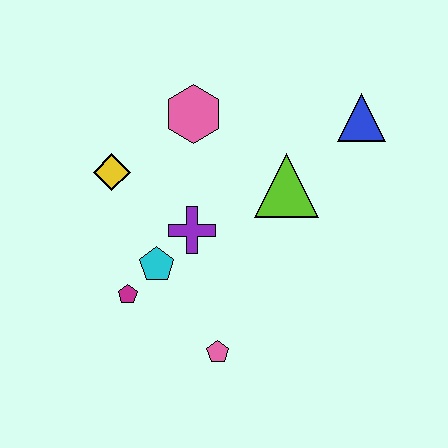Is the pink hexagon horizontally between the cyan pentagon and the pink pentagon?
Yes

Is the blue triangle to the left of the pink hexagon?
No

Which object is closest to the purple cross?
The cyan pentagon is closest to the purple cross.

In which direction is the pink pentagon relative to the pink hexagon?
The pink pentagon is below the pink hexagon.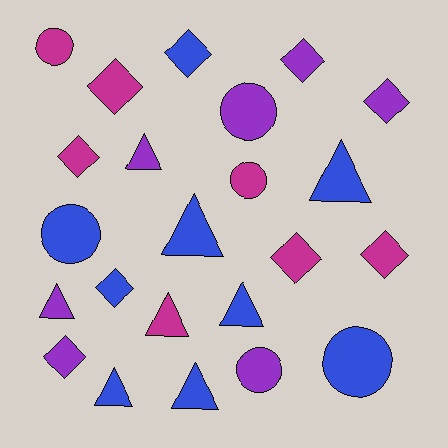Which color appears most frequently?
Blue, with 9 objects.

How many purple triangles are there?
There are 2 purple triangles.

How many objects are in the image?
There are 23 objects.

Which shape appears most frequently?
Diamond, with 9 objects.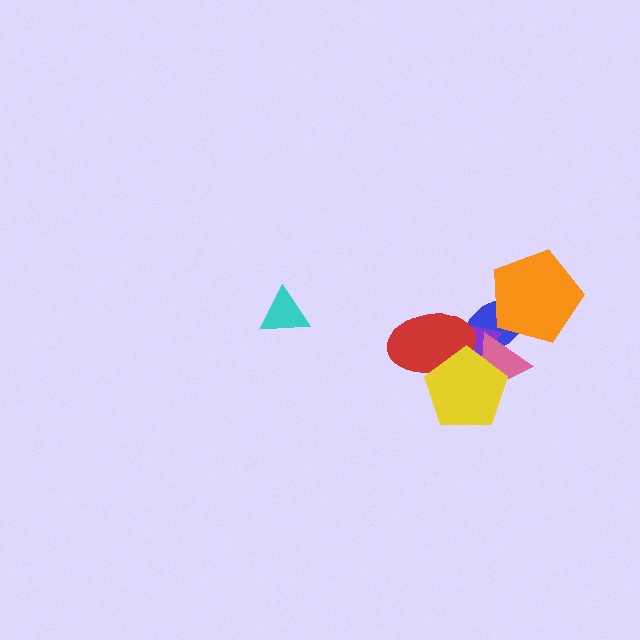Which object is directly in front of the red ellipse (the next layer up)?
The pink triangle is directly in front of the red ellipse.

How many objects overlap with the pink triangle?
4 objects overlap with the pink triangle.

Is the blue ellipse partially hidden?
Yes, it is partially covered by another shape.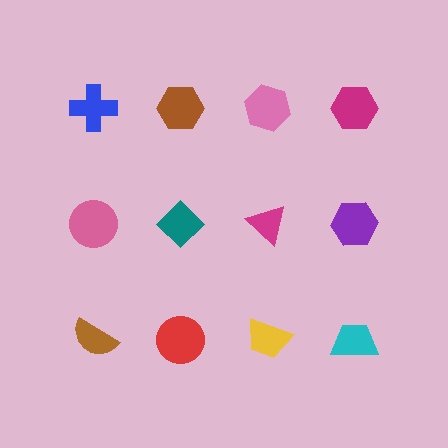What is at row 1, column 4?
A magenta hexagon.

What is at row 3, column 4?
A cyan trapezoid.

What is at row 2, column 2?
A teal diamond.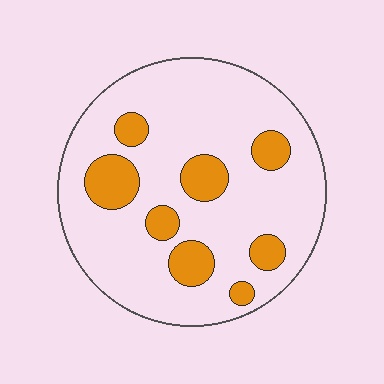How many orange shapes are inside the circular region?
8.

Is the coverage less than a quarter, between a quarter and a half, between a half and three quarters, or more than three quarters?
Less than a quarter.